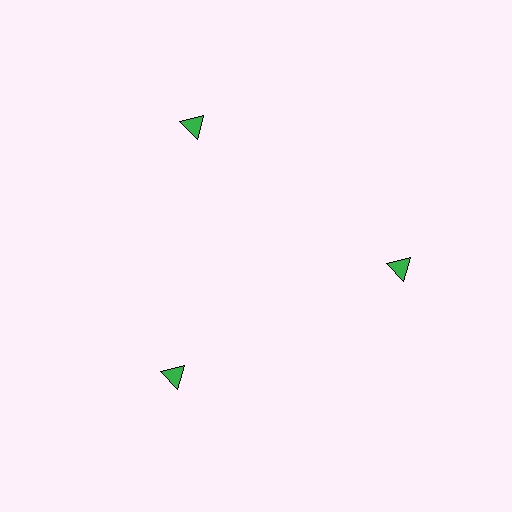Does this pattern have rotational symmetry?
Yes, this pattern has 3-fold rotational symmetry. It looks the same after rotating 120 degrees around the center.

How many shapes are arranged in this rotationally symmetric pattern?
There are 3 shapes, arranged in 3 groups of 1.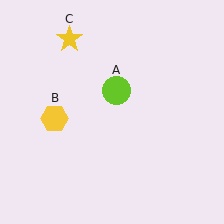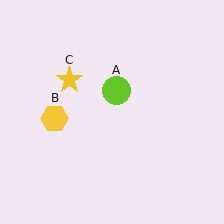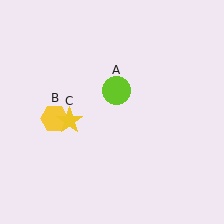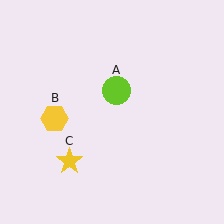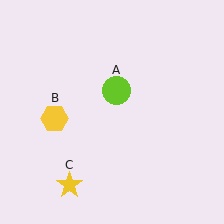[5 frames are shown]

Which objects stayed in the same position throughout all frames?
Lime circle (object A) and yellow hexagon (object B) remained stationary.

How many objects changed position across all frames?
1 object changed position: yellow star (object C).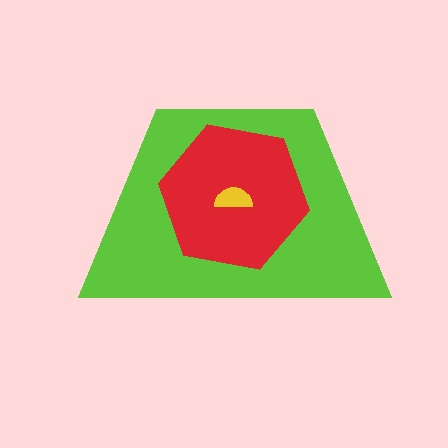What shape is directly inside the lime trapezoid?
The red hexagon.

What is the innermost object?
The yellow semicircle.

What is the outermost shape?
The lime trapezoid.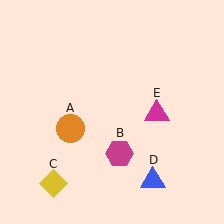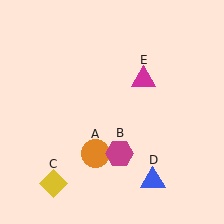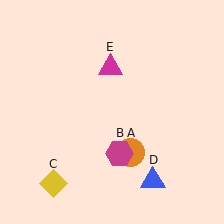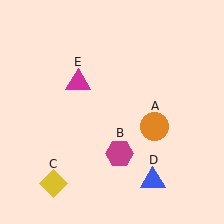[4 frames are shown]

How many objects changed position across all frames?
2 objects changed position: orange circle (object A), magenta triangle (object E).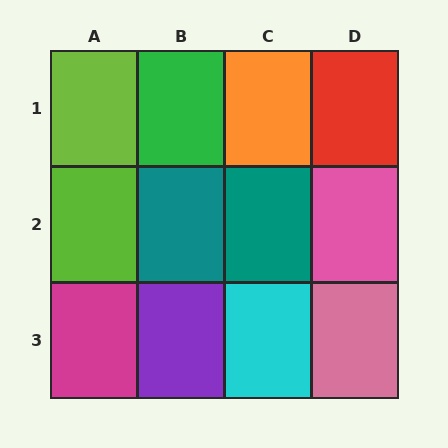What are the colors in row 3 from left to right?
Magenta, purple, cyan, pink.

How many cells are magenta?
1 cell is magenta.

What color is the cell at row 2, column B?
Teal.